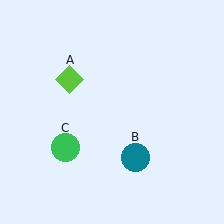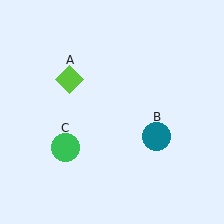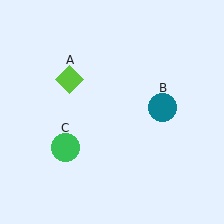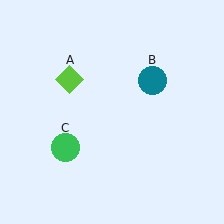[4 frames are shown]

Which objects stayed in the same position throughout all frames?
Lime diamond (object A) and green circle (object C) remained stationary.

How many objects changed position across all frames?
1 object changed position: teal circle (object B).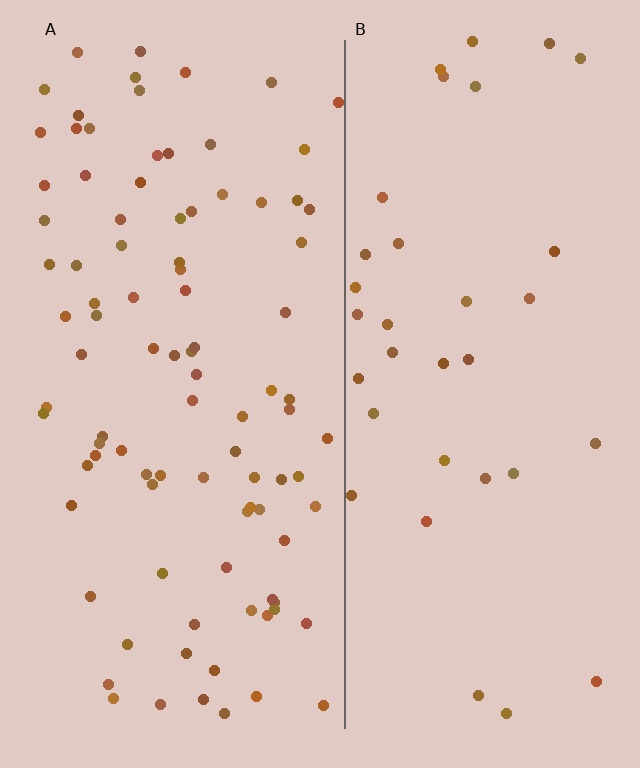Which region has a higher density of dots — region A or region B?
A (the left).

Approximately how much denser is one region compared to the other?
Approximately 2.6× — region A over region B.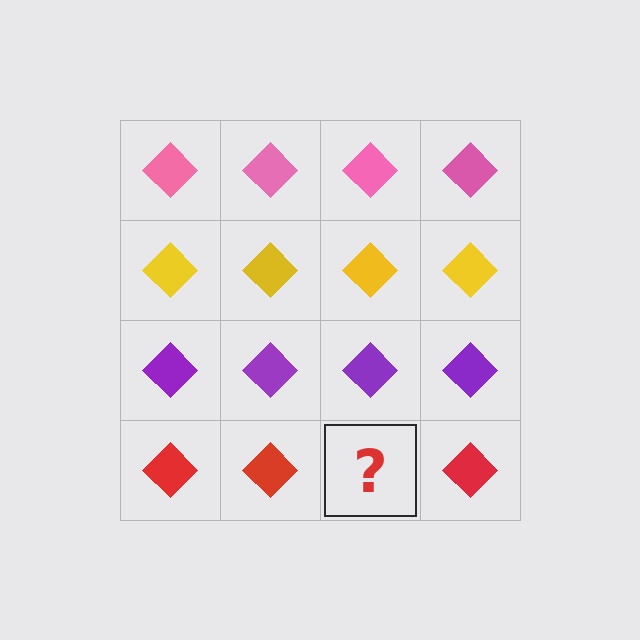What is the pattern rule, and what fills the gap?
The rule is that each row has a consistent color. The gap should be filled with a red diamond.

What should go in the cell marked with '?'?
The missing cell should contain a red diamond.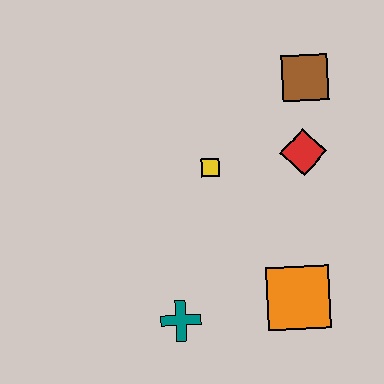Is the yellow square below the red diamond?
Yes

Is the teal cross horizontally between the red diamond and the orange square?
No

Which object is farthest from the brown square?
The teal cross is farthest from the brown square.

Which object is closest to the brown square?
The red diamond is closest to the brown square.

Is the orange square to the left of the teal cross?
No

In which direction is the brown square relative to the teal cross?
The brown square is above the teal cross.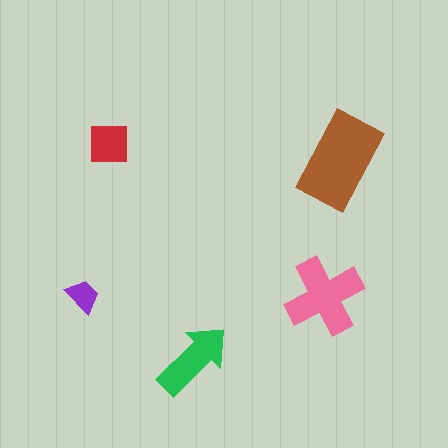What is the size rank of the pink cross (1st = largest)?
2nd.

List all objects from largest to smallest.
The brown rectangle, the pink cross, the green arrow, the red square, the purple trapezoid.